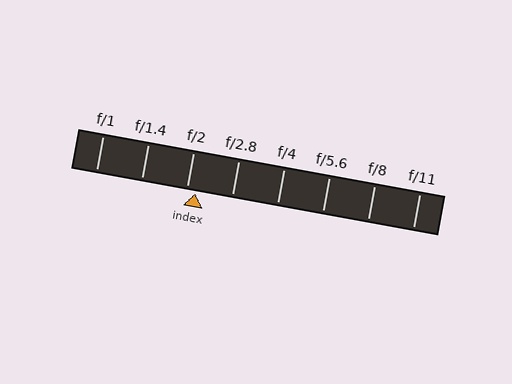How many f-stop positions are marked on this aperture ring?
There are 8 f-stop positions marked.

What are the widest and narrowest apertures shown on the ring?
The widest aperture shown is f/1 and the narrowest is f/11.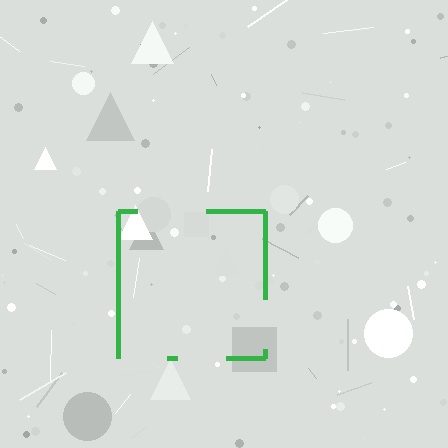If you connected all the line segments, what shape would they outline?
They would outline a square.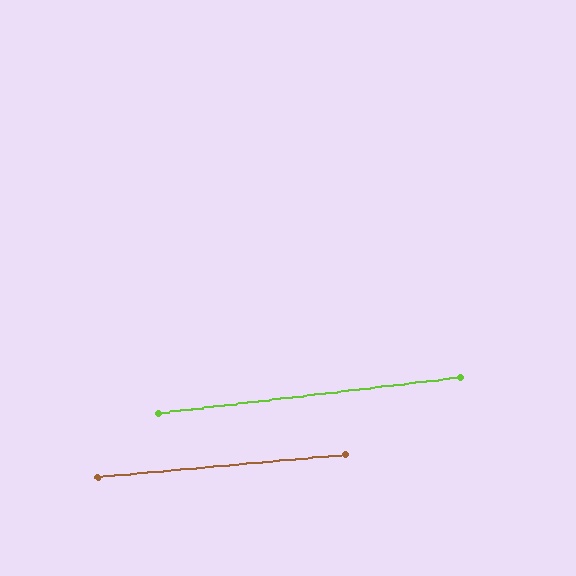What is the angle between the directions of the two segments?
Approximately 2 degrees.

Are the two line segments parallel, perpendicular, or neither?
Parallel — their directions differ by only 1.6°.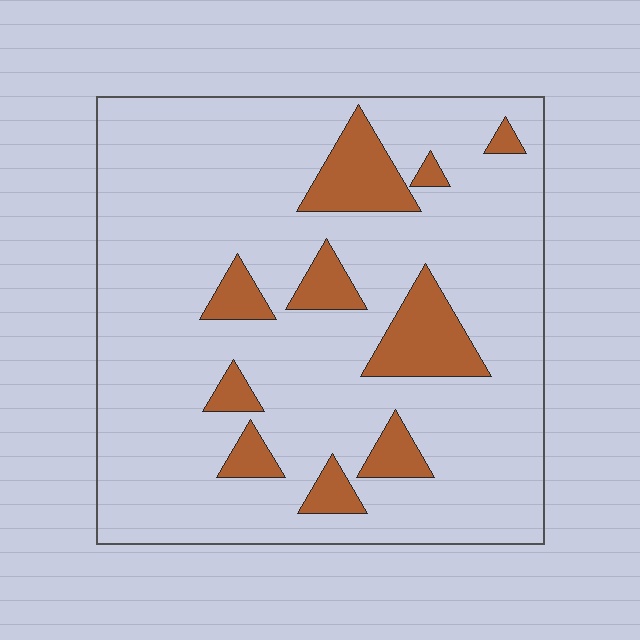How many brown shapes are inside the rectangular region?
10.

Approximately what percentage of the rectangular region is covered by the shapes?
Approximately 15%.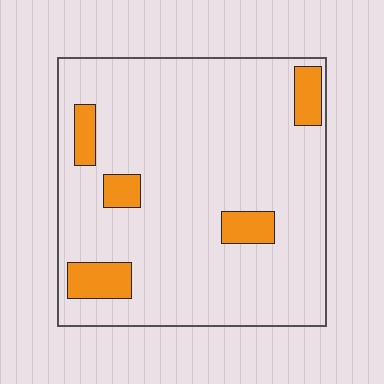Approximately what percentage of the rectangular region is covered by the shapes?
Approximately 10%.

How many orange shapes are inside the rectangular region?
5.